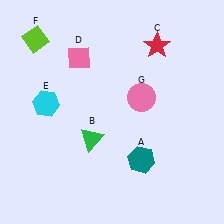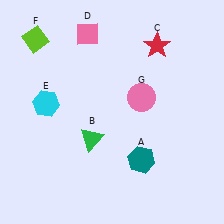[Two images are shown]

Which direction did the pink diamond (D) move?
The pink diamond (D) moved up.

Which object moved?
The pink diamond (D) moved up.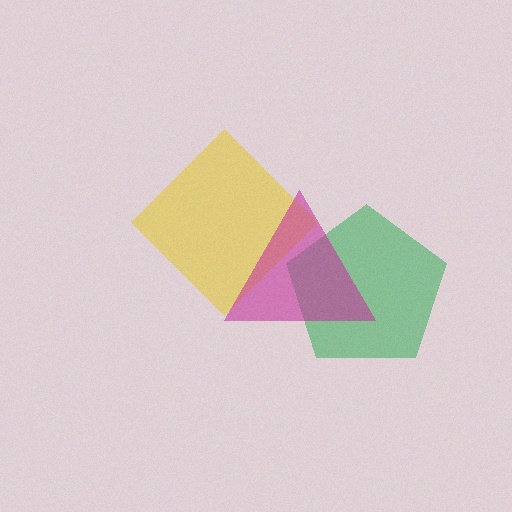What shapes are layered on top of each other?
The layered shapes are: a green pentagon, a yellow diamond, a magenta triangle.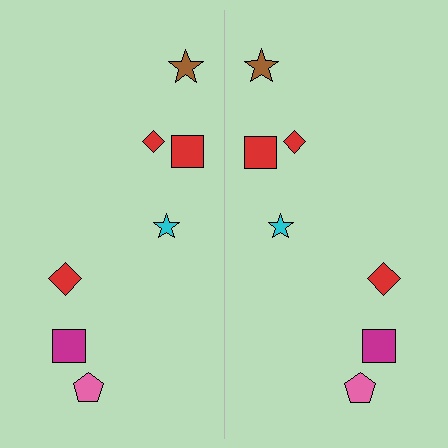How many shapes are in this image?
There are 14 shapes in this image.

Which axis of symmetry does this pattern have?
The pattern has a vertical axis of symmetry running through the center of the image.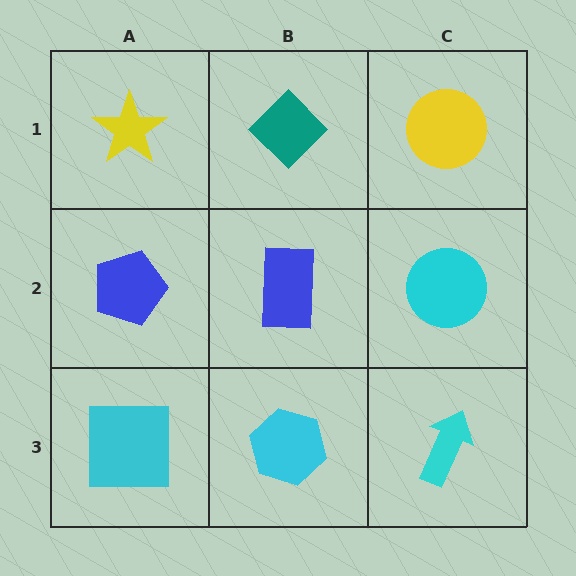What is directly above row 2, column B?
A teal diamond.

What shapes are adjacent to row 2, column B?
A teal diamond (row 1, column B), a cyan hexagon (row 3, column B), a blue pentagon (row 2, column A), a cyan circle (row 2, column C).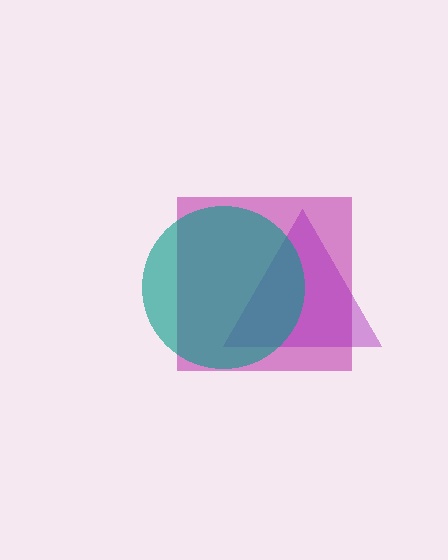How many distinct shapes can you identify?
There are 3 distinct shapes: a magenta square, a purple triangle, a teal circle.